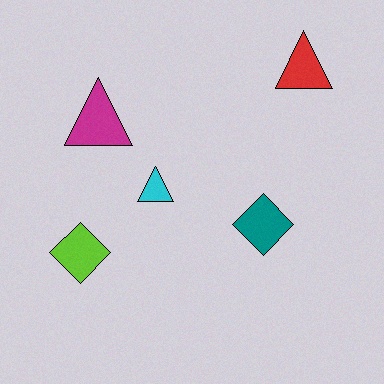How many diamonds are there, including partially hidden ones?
There are 2 diamonds.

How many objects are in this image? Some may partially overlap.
There are 5 objects.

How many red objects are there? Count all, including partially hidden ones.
There is 1 red object.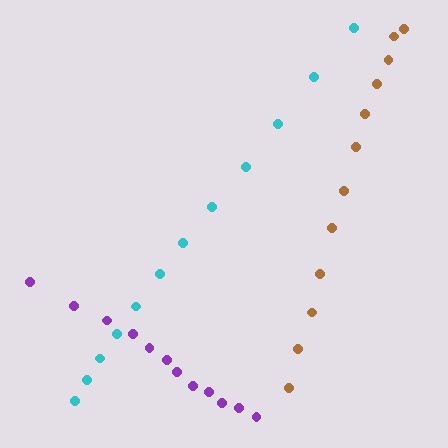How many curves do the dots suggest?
There are 3 distinct paths.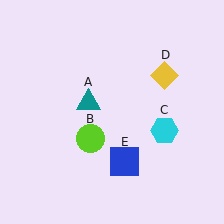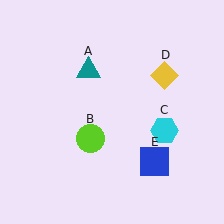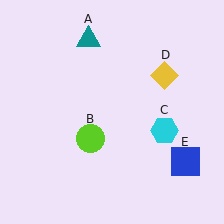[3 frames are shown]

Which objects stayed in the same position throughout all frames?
Lime circle (object B) and cyan hexagon (object C) and yellow diamond (object D) remained stationary.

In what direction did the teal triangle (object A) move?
The teal triangle (object A) moved up.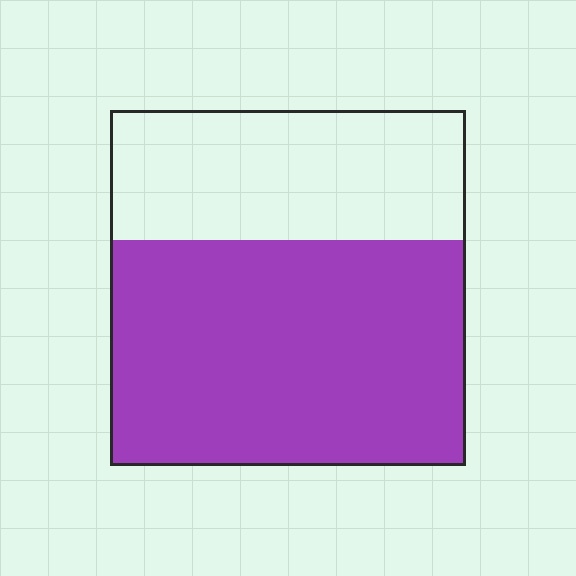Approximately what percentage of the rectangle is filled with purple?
Approximately 65%.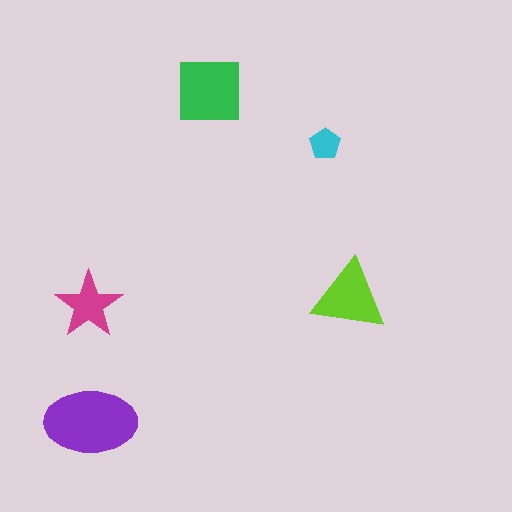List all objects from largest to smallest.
The purple ellipse, the green square, the lime triangle, the magenta star, the cyan pentagon.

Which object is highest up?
The green square is topmost.